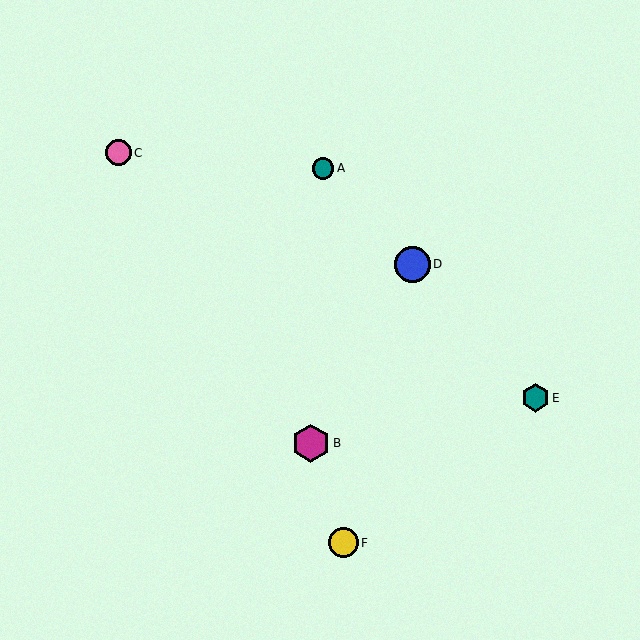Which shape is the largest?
The magenta hexagon (labeled B) is the largest.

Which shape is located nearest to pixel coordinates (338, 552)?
The yellow circle (labeled F) at (343, 543) is nearest to that location.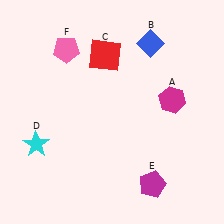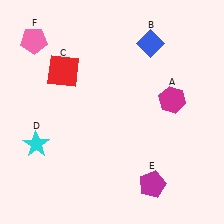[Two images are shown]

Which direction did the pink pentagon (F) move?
The pink pentagon (F) moved left.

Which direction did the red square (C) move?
The red square (C) moved left.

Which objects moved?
The objects that moved are: the red square (C), the pink pentagon (F).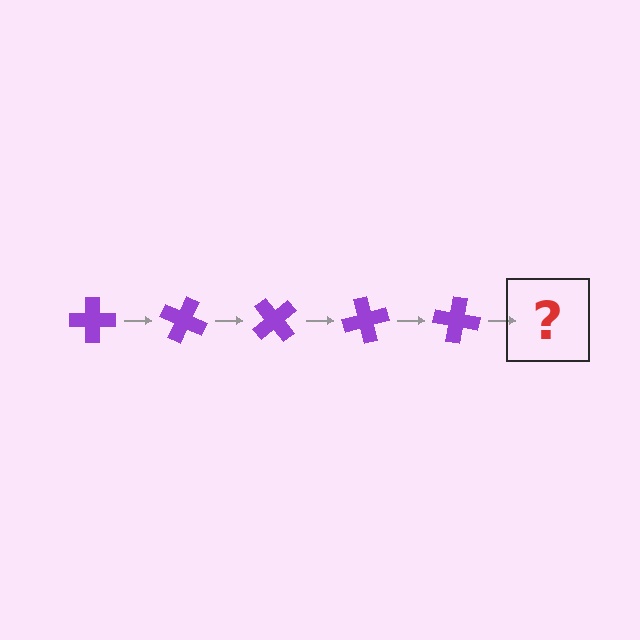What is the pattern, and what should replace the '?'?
The pattern is that the cross rotates 25 degrees each step. The '?' should be a purple cross rotated 125 degrees.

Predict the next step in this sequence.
The next step is a purple cross rotated 125 degrees.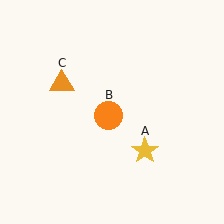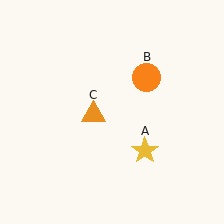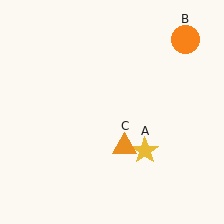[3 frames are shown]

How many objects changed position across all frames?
2 objects changed position: orange circle (object B), orange triangle (object C).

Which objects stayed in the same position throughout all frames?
Yellow star (object A) remained stationary.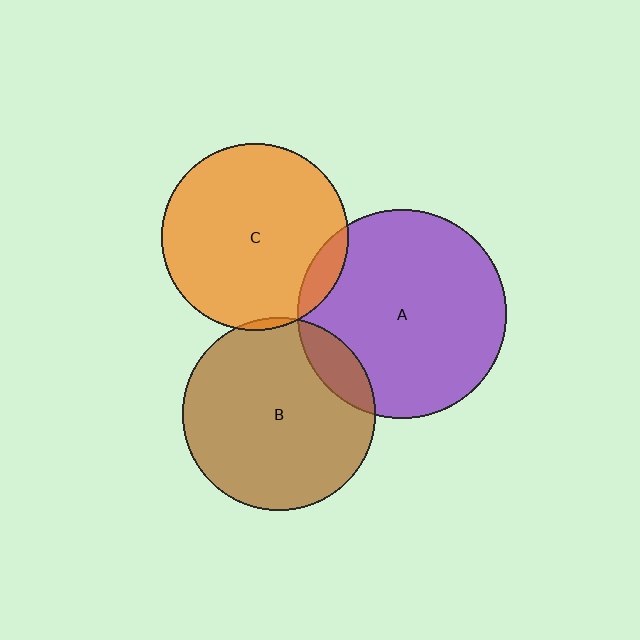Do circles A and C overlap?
Yes.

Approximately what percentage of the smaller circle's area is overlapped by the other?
Approximately 10%.